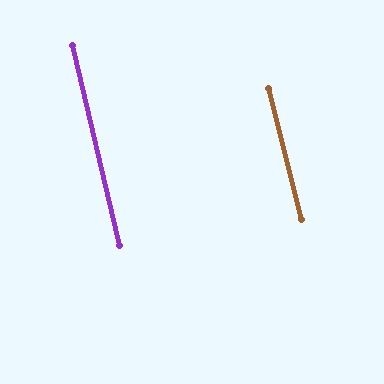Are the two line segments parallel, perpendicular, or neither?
Parallel — their directions differ by only 1.0°.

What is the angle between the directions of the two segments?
Approximately 1 degree.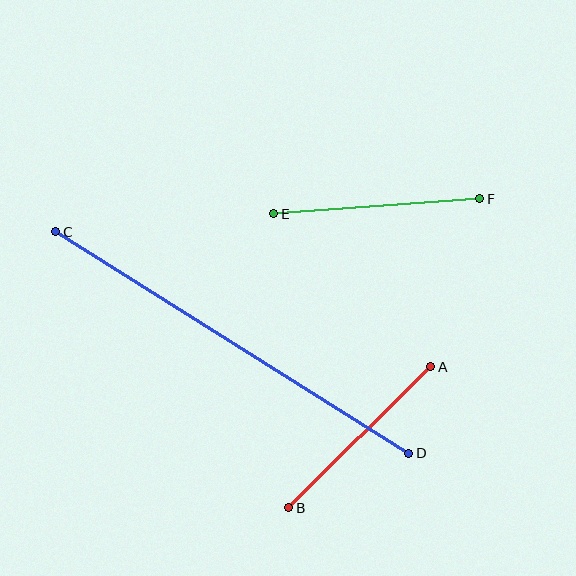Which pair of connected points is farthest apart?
Points C and D are farthest apart.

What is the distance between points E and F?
The distance is approximately 207 pixels.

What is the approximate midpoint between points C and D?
The midpoint is at approximately (232, 343) pixels.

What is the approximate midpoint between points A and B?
The midpoint is at approximately (360, 437) pixels.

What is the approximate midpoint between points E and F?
The midpoint is at approximately (377, 206) pixels.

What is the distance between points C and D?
The distance is approximately 417 pixels.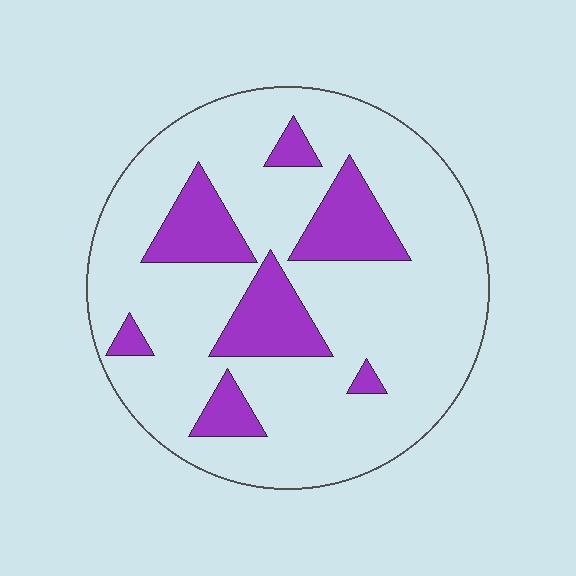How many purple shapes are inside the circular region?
7.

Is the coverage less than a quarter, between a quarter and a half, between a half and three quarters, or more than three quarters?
Less than a quarter.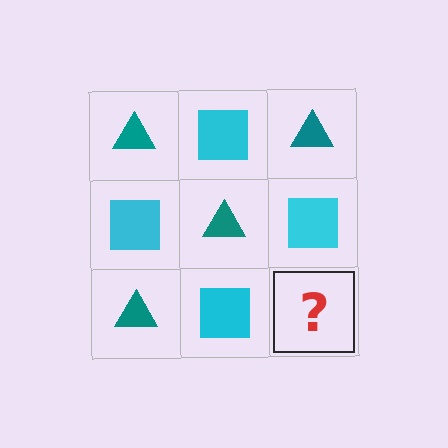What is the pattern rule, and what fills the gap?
The rule is that it alternates teal triangle and cyan square in a checkerboard pattern. The gap should be filled with a teal triangle.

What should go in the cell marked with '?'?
The missing cell should contain a teal triangle.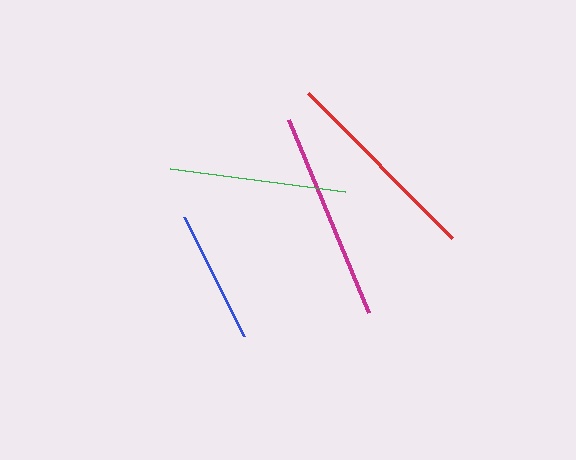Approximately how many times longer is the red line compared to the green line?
The red line is approximately 1.2 times the length of the green line.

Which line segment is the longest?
The magenta line is the longest at approximately 208 pixels.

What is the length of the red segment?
The red segment is approximately 205 pixels long.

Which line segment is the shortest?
The blue line is the shortest at approximately 133 pixels.